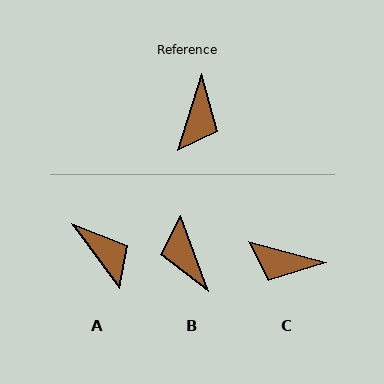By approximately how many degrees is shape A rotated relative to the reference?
Approximately 54 degrees counter-clockwise.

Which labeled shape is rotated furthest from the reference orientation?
B, about 142 degrees away.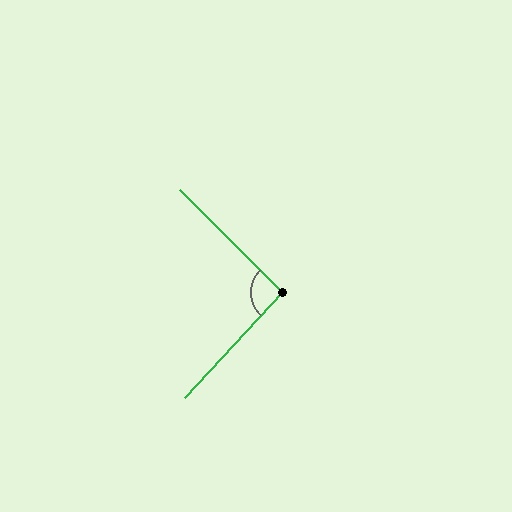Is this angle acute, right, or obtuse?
It is approximately a right angle.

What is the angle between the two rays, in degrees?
Approximately 92 degrees.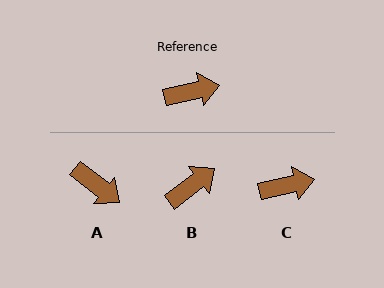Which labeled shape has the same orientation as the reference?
C.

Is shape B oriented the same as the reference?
No, it is off by about 25 degrees.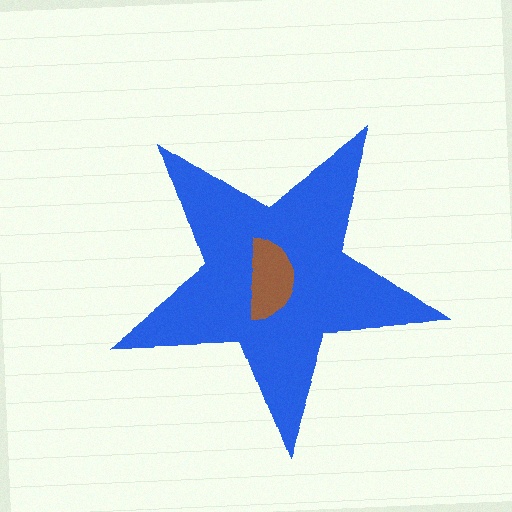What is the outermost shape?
The blue star.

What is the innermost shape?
The brown semicircle.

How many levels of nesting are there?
2.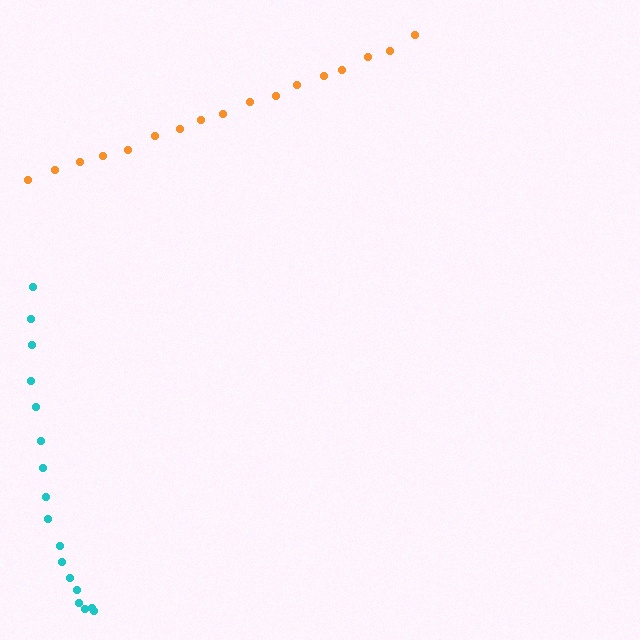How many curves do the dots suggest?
There are 2 distinct paths.